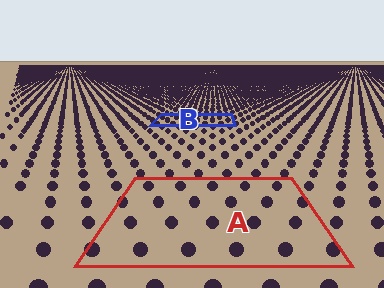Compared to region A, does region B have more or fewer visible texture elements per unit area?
Region B has more texture elements per unit area — they are packed more densely because it is farther away.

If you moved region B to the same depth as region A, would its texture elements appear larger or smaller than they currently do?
They would appear larger. At a closer depth, the same texture elements are projected at a bigger on-screen size.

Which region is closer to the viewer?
Region A is closer. The texture elements there are larger and more spread out.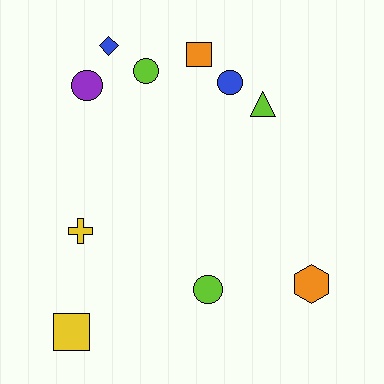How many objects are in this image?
There are 10 objects.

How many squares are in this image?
There are 2 squares.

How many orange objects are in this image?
There are 2 orange objects.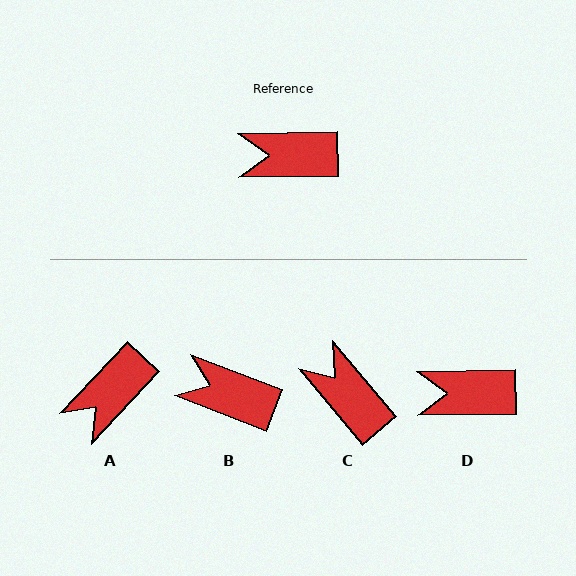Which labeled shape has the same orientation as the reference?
D.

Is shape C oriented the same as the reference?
No, it is off by about 51 degrees.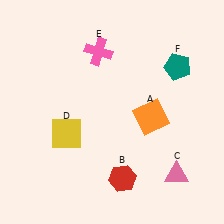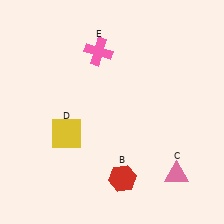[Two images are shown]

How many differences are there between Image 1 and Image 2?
There are 2 differences between the two images.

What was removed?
The teal pentagon (F), the orange square (A) were removed in Image 2.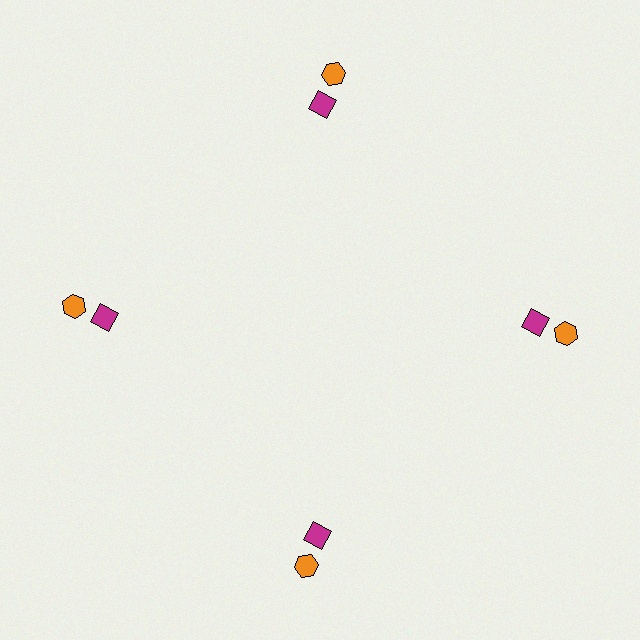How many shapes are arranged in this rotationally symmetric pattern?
There are 8 shapes, arranged in 4 groups of 2.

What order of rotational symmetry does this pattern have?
This pattern has 4-fold rotational symmetry.